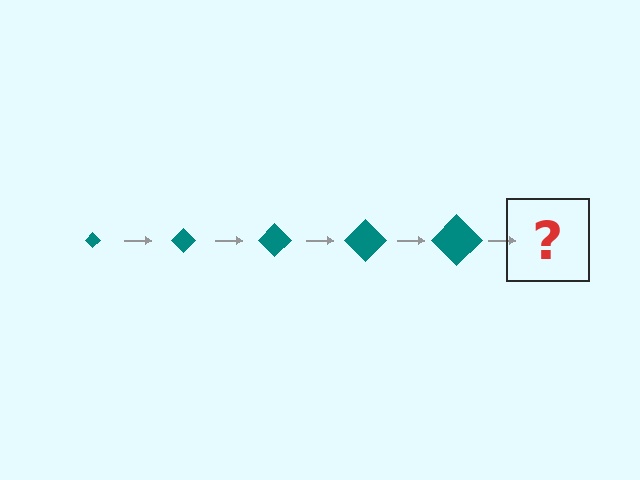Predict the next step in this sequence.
The next step is a teal diamond, larger than the previous one.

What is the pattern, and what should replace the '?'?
The pattern is that the diamond gets progressively larger each step. The '?' should be a teal diamond, larger than the previous one.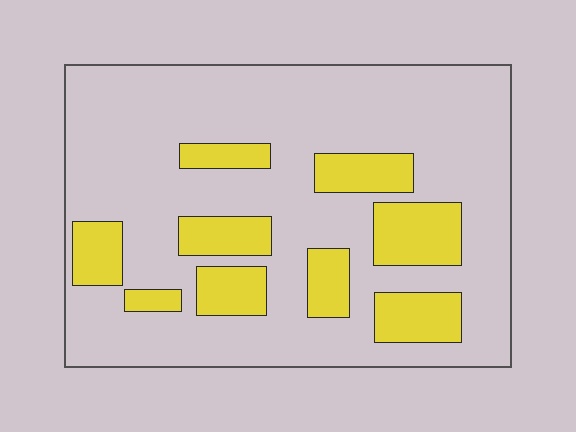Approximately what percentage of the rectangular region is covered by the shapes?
Approximately 25%.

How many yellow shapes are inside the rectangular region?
9.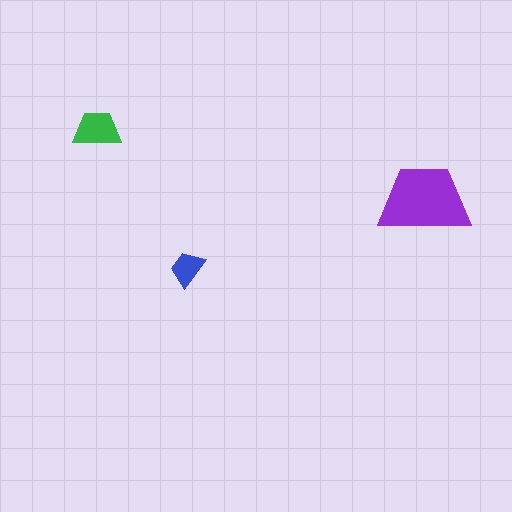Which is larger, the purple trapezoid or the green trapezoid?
The purple one.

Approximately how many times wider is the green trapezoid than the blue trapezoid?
About 1.5 times wider.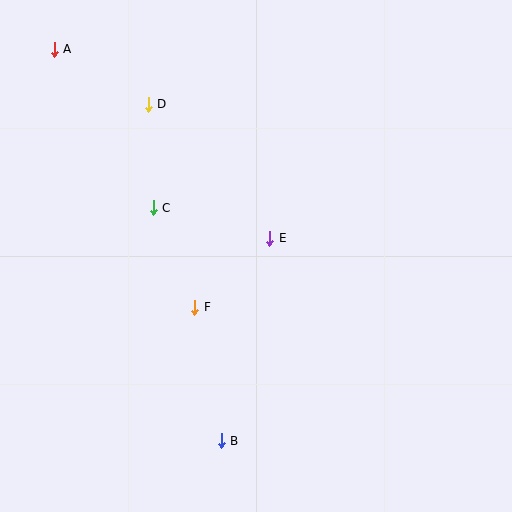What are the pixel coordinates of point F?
Point F is at (195, 307).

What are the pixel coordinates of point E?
Point E is at (270, 238).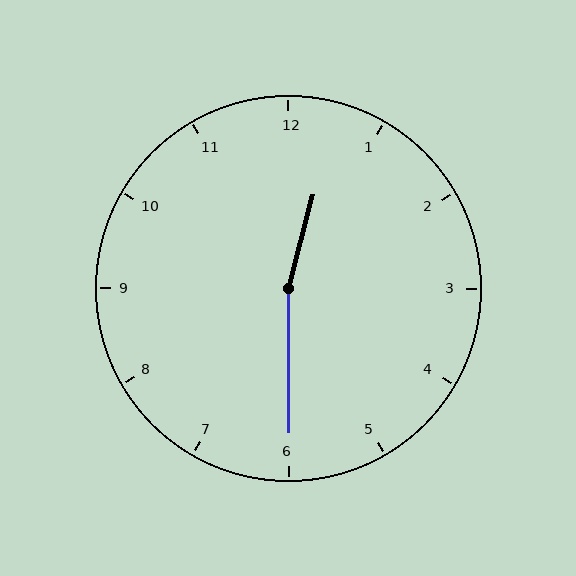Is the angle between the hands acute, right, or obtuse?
It is obtuse.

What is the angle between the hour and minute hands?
Approximately 165 degrees.